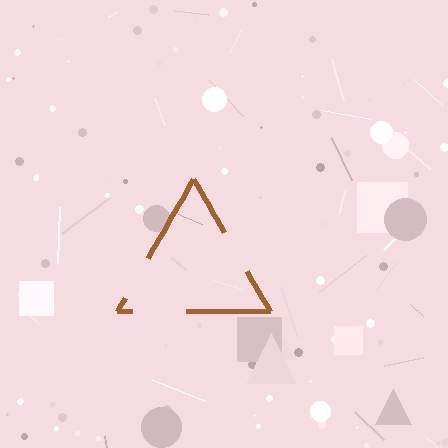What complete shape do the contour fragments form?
The contour fragments form a triangle.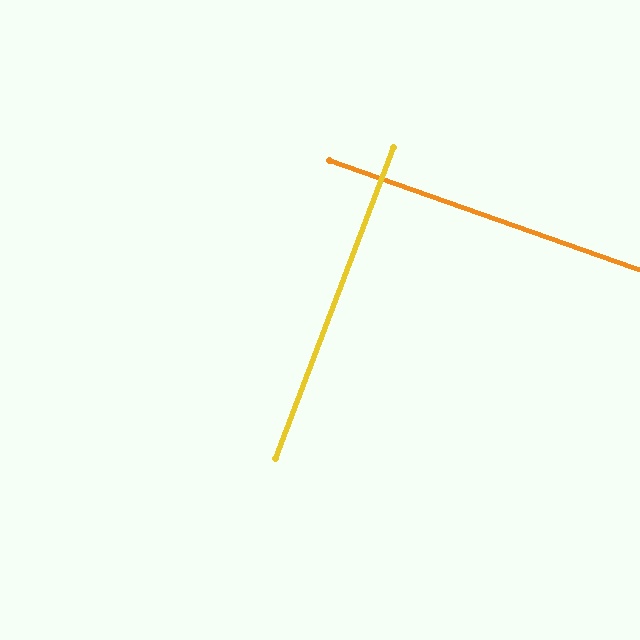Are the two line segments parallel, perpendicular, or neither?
Perpendicular — they meet at approximately 89°.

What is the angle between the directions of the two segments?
Approximately 89 degrees.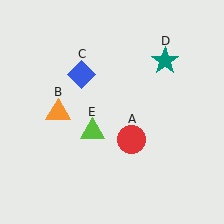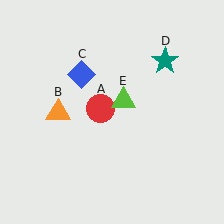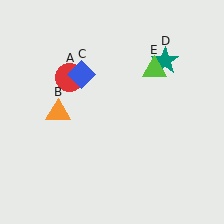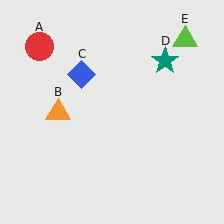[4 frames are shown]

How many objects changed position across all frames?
2 objects changed position: red circle (object A), lime triangle (object E).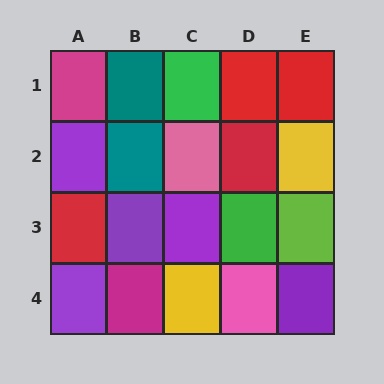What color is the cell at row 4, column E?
Purple.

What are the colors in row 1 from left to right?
Magenta, teal, green, red, red.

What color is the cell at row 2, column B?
Teal.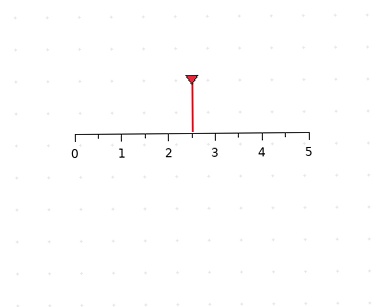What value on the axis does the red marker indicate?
The marker indicates approximately 2.5.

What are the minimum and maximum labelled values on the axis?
The axis runs from 0 to 5.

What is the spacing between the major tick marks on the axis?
The major ticks are spaced 1 apart.